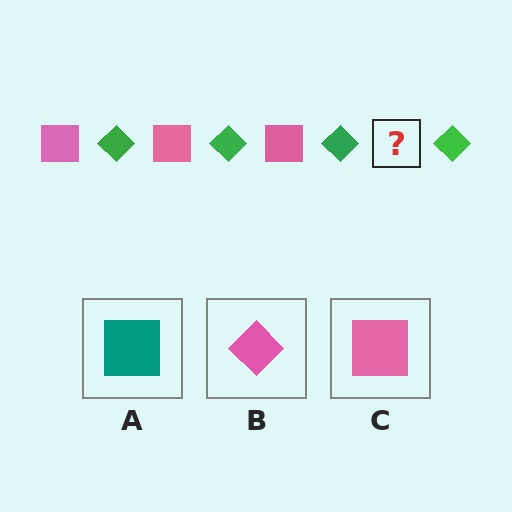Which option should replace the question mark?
Option C.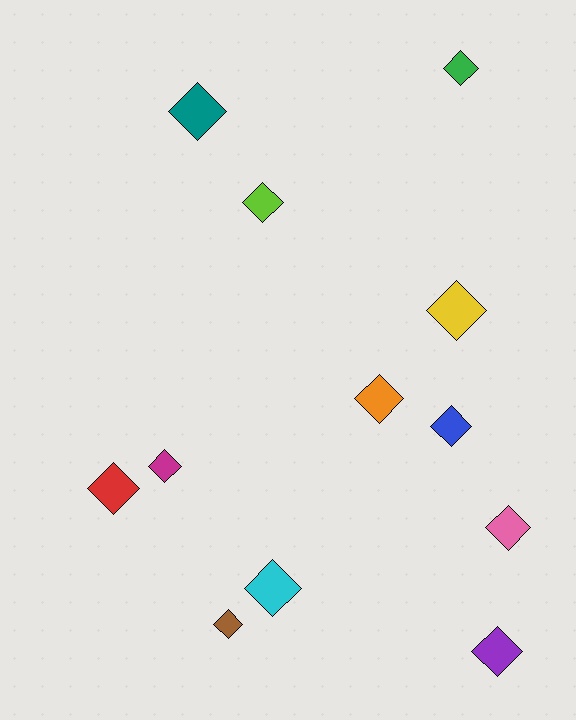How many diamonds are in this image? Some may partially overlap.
There are 12 diamonds.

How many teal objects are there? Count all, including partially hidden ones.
There is 1 teal object.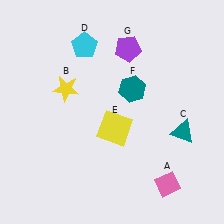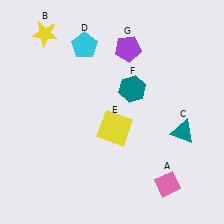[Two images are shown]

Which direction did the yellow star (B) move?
The yellow star (B) moved up.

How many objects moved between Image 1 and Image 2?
1 object moved between the two images.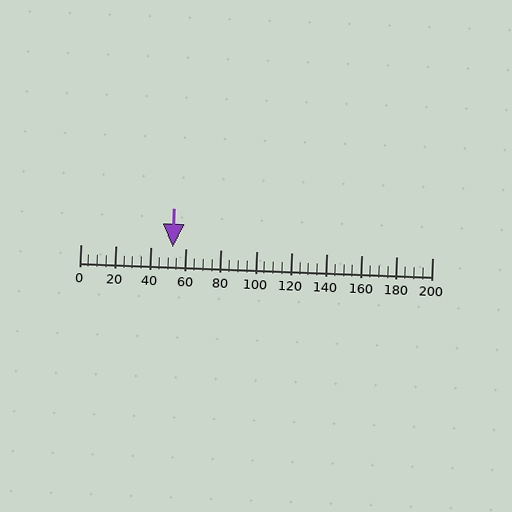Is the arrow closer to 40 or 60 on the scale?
The arrow is closer to 60.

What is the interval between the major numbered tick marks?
The major tick marks are spaced 20 units apart.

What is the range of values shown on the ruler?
The ruler shows values from 0 to 200.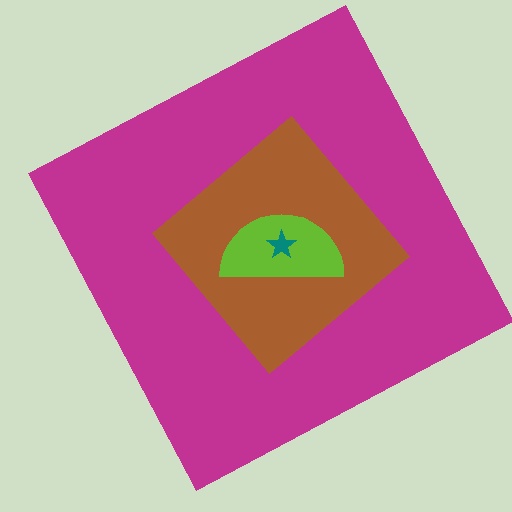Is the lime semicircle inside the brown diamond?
Yes.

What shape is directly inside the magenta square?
The brown diamond.